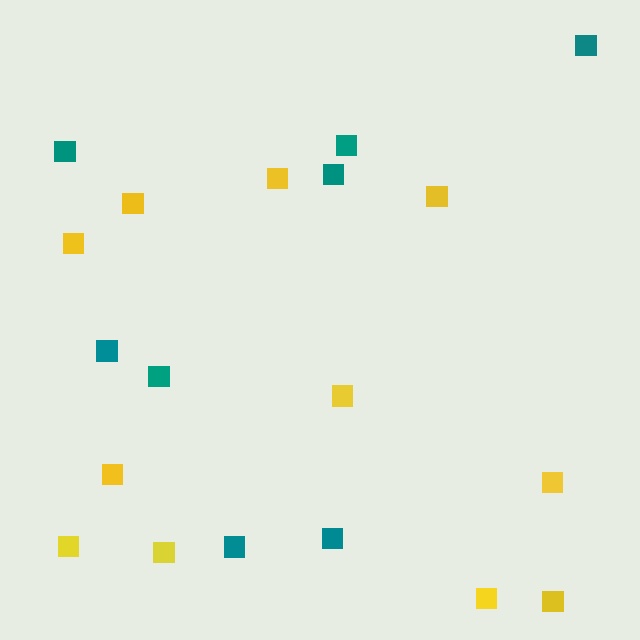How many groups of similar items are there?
There are 2 groups: one group of teal squares (8) and one group of yellow squares (11).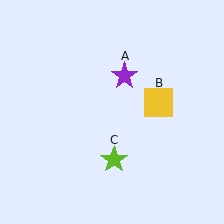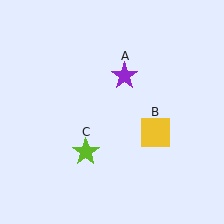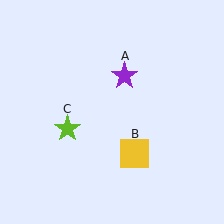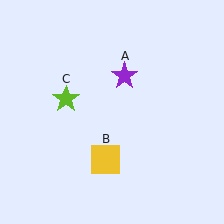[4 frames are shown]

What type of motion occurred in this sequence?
The yellow square (object B), lime star (object C) rotated clockwise around the center of the scene.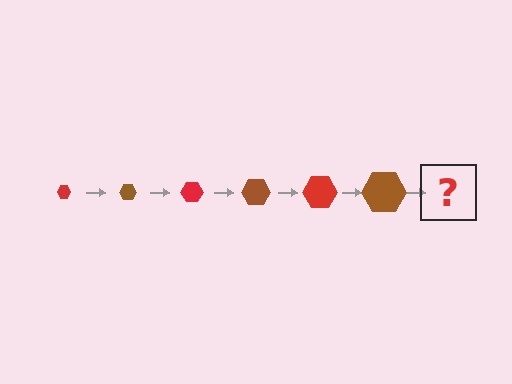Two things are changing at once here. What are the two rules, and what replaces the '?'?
The two rules are that the hexagon grows larger each step and the color cycles through red and brown. The '?' should be a red hexagon, larger than the previous one.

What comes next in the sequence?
The next element should be a red hexagon, larger than the previous one.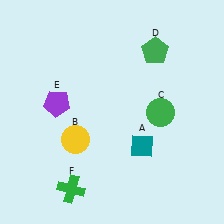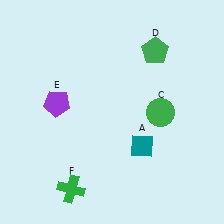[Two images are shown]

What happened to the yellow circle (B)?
The yellow circle (B) was removed in Image 2. It was in the bottom-left area of Image 1.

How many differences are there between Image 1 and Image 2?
There is 1 difference between the two images.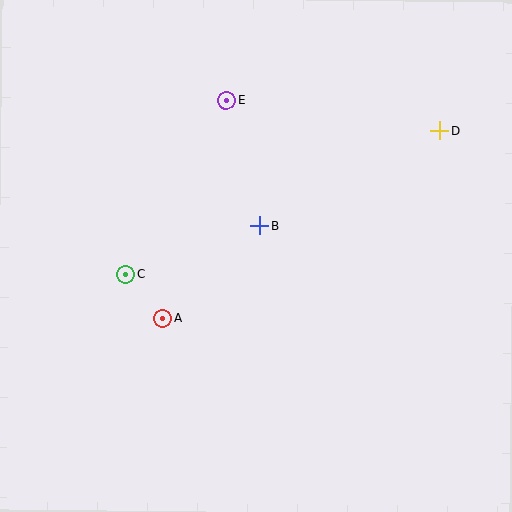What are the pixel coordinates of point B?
Point B is at (260, 226).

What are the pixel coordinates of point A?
Point A is at (163, 319).